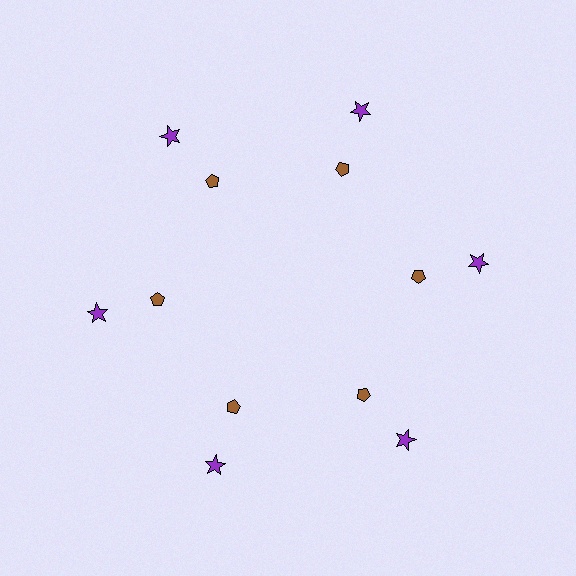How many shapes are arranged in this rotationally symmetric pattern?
There are 12 shapes, arranged in 6 groups of 2.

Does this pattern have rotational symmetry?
Yes, this pattern has 6-fold rotational symmetry. It looks the same after rotating 60 degrees around the center.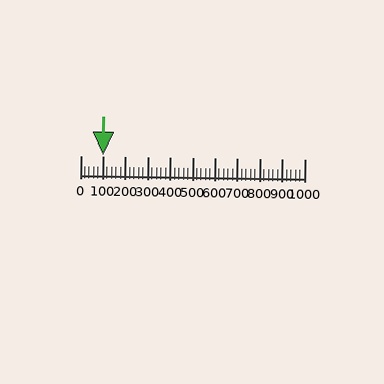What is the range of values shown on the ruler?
The ruler shows values from 0 to 1000.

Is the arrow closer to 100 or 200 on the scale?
The arrow is closer to 100.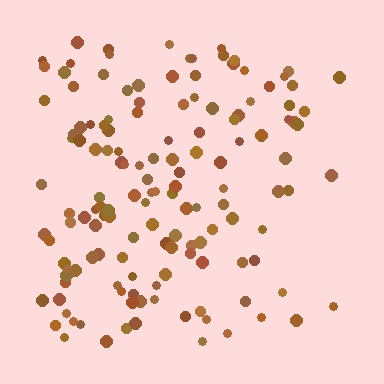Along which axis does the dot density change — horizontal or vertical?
Horizontal.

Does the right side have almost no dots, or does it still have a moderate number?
Still a moderate number, just noticeably fewer than the left.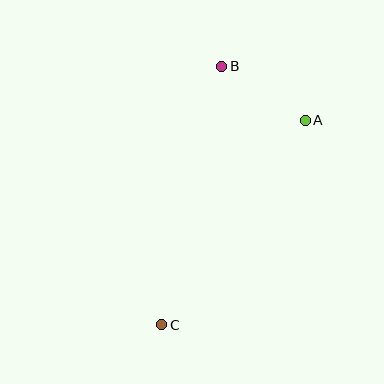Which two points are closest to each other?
Points A and B are closest to each other.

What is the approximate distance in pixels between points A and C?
The distance between A and C is approximately 250 pixels.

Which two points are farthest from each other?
Points B and C are farthest from each other.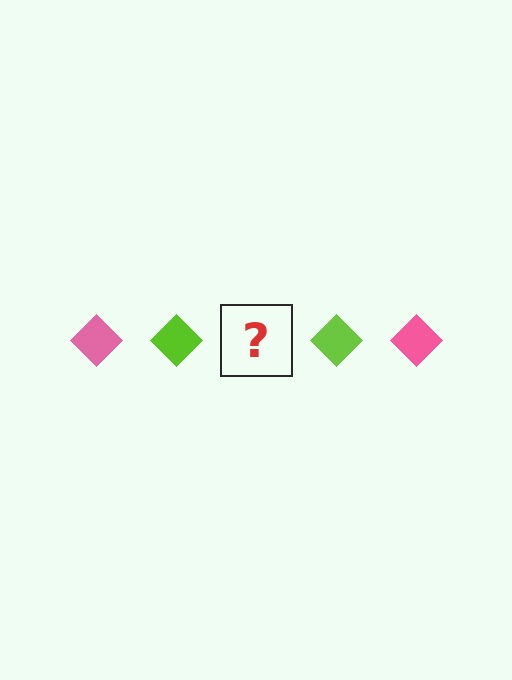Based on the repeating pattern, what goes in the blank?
The blank should be a pink diamond.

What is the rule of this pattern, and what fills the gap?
The rule is that the pattern cycles through pink, lime diamonds. The gap should be filled with a pink diamond.